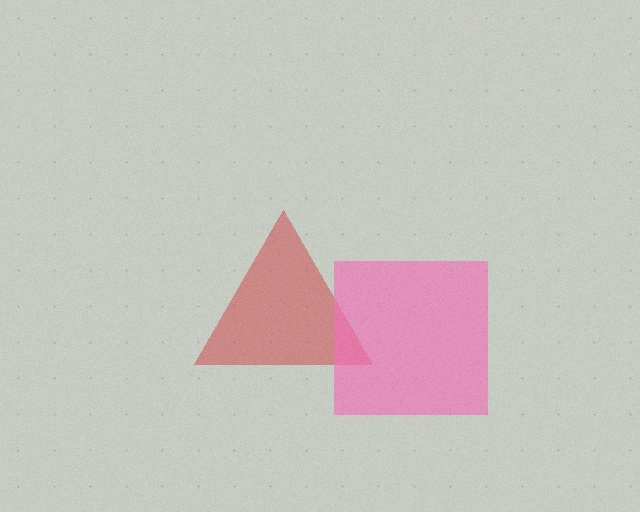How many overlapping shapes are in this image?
There are 2 overlapping shapes in the image.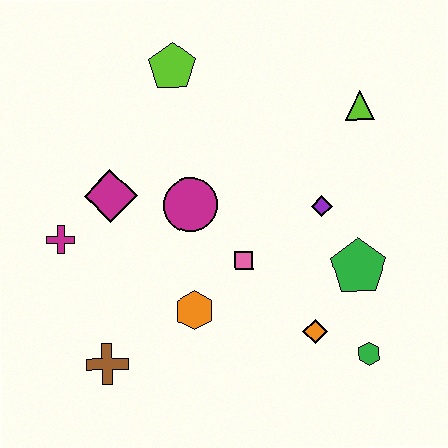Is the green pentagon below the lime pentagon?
Yes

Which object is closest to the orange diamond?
The green hexagon is closest to the orange diamond.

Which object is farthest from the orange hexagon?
The lime triangle is farthest from the orange hexagon.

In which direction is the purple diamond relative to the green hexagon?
The purple diamond is above the green hexagon.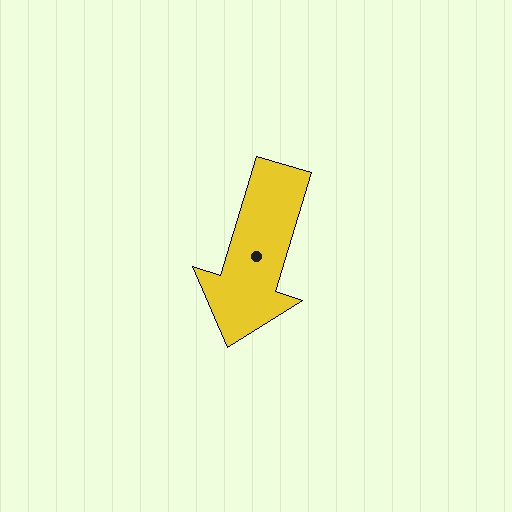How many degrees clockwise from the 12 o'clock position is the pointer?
Approximately 197 degrees.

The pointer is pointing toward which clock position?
Roughly 7 o'clock.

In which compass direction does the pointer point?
South.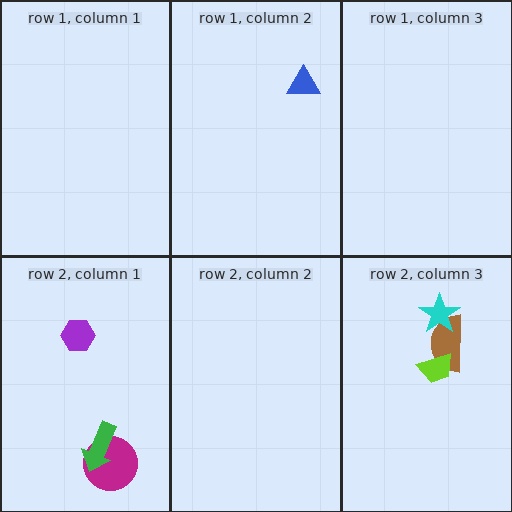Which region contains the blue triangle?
The row 1, column 2 region.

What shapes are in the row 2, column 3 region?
The brown semicircle, the cyan star, the lime trapezoid.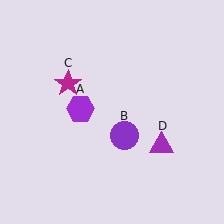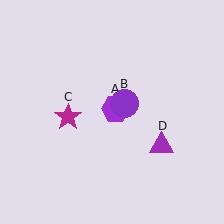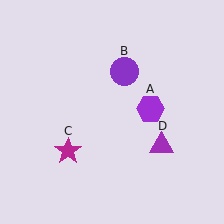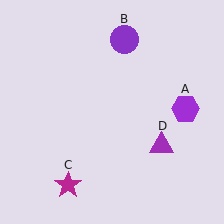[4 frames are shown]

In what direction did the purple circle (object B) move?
The purple circle (object B) moved up.